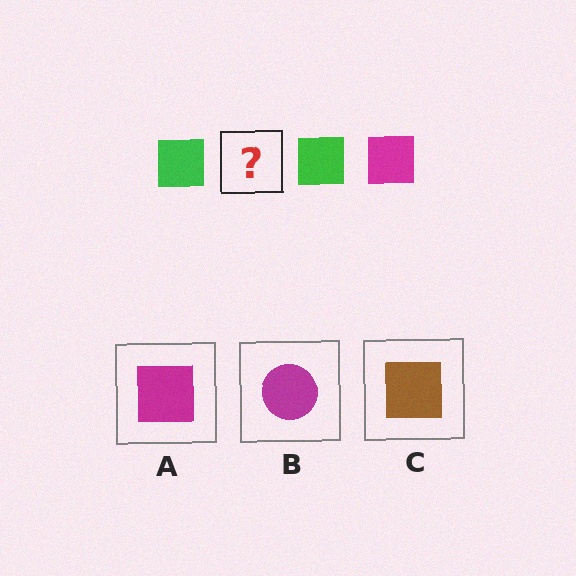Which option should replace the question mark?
Option A.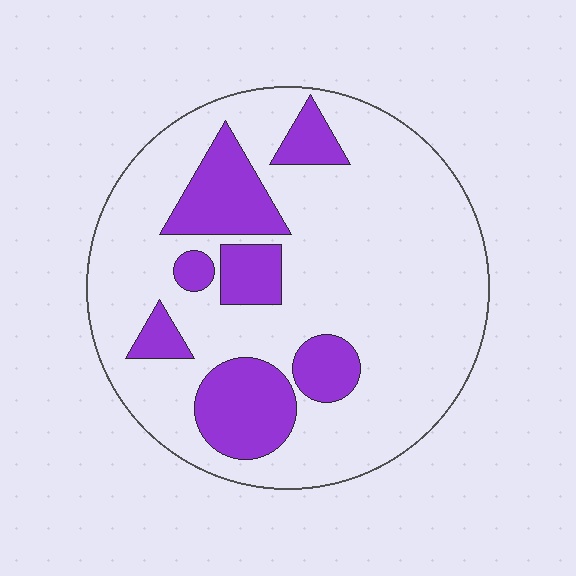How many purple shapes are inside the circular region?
7.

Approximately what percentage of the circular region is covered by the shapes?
Approximately 25%.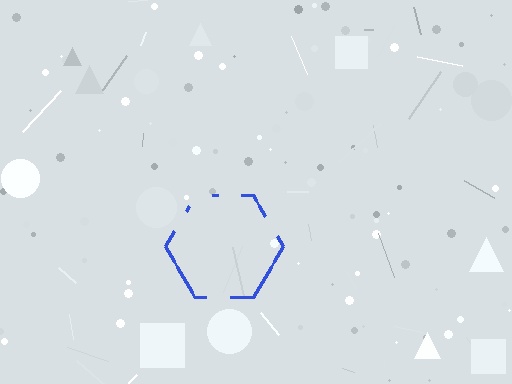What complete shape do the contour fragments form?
The contour fragments form a hexagon.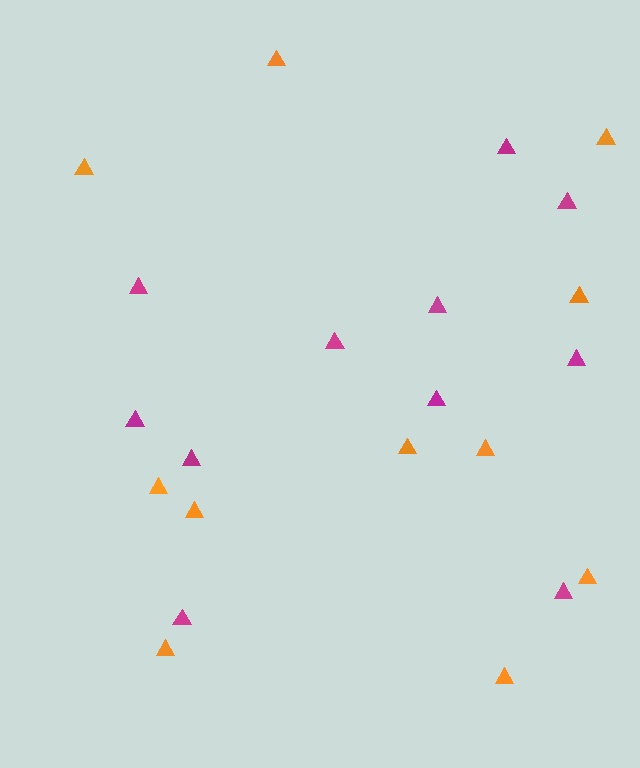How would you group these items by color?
There are 2 groups: one group of magenta triangles (11) and one group of orange triangles (11).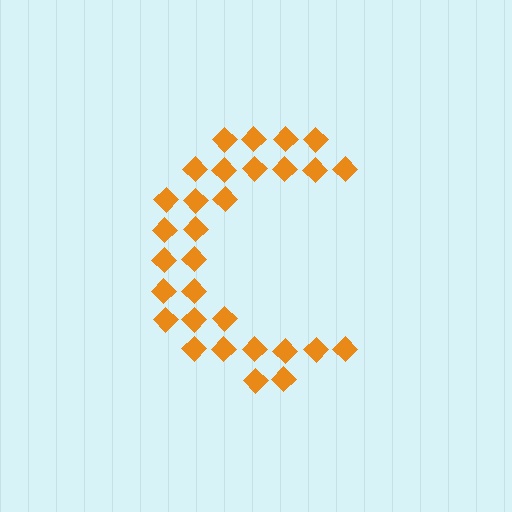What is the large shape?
The large shape is the letter C.